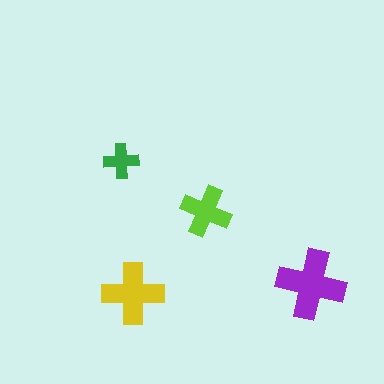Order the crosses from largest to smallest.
the purple one, the yellow one, the lime one, the green one.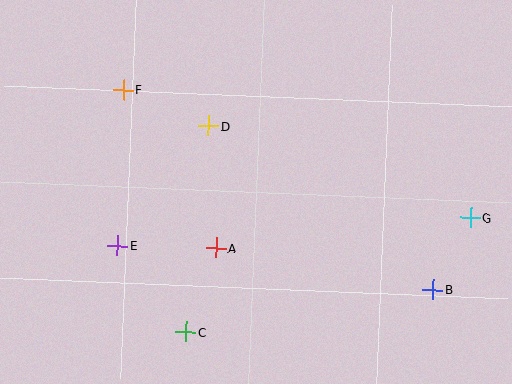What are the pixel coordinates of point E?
Point E is at (118, 246).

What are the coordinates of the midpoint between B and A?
The midpoint between B and A is at (324, 269).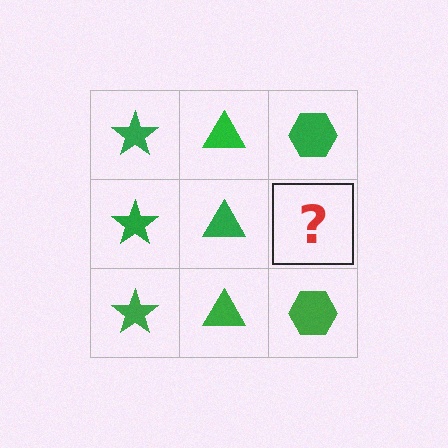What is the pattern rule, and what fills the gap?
The rule is that each column has a consistent shape. The gap should be filled with a green hexagon.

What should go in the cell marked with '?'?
The missing cell should contain a green hexagon.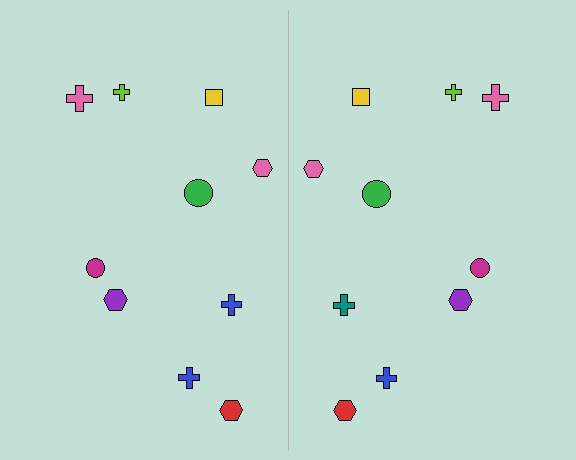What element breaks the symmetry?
The teal cross on the right side breaks the symmetry — its mirror counterpart is blue.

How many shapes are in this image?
There are 20 shapes in this image.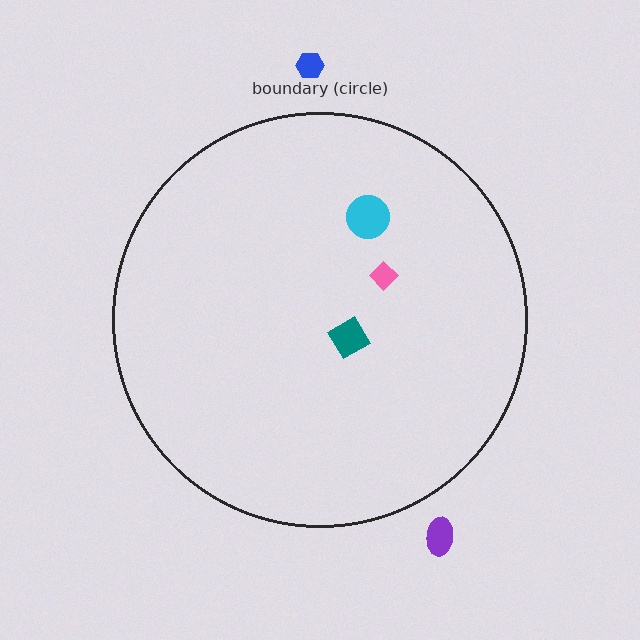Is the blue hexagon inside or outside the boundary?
Outside.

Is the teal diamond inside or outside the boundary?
Inside.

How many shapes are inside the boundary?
3 inside, 2 outside.